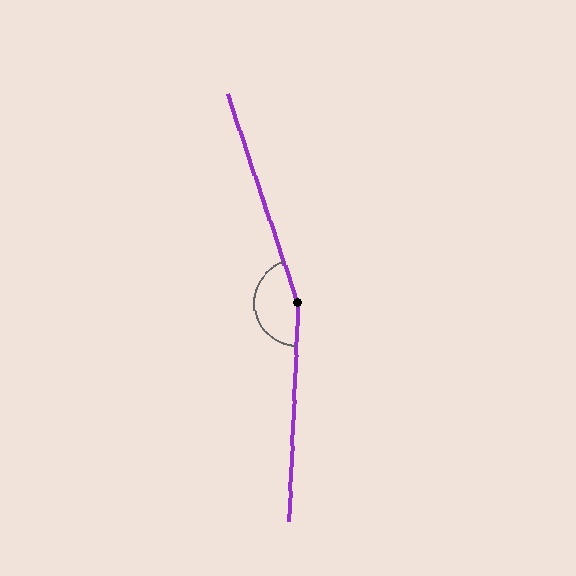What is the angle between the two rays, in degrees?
Approximately 159 degrees.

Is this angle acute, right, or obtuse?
It is obtuse.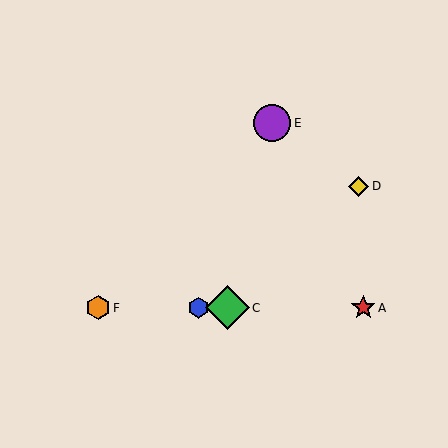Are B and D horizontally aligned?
No, B is at y≈308 and D is at y≈186.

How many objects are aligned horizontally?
4 objects (A, B, C, F) are aligned horizontally.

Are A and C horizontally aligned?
Yes, both are at y≈308.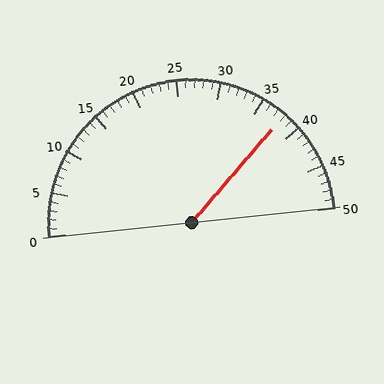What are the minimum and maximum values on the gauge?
The gauge ranges from 0 to 50.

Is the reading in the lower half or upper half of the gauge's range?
The reading is in the upper half of the range (0 to 50).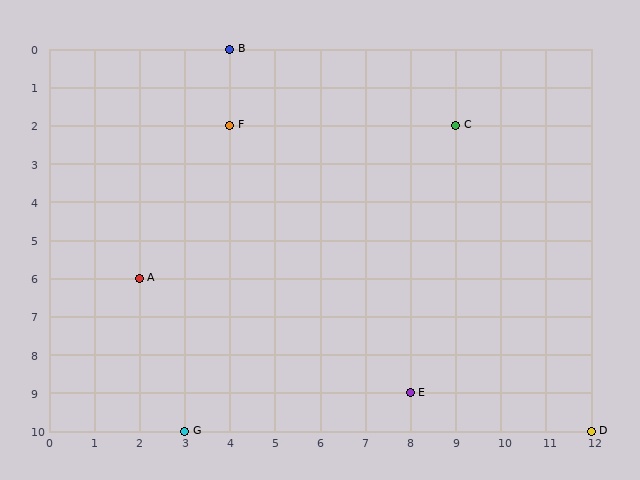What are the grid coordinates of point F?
Point F is at grid coordinates (4, 2).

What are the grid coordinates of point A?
Point A is at grid coordinates (2, 6).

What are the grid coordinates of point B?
Point B is at grid coordinates (4, 0).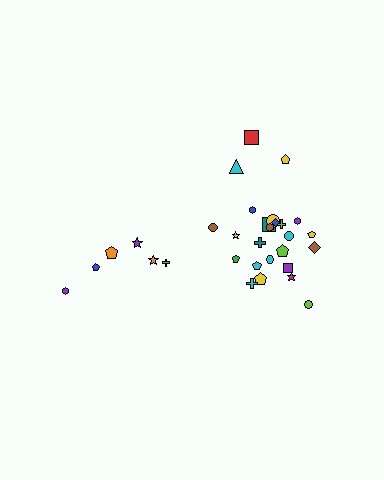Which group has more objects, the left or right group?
The right group.